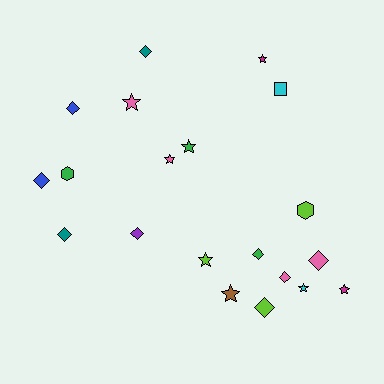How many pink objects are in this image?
There are 4 pink objects.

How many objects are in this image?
There are 20 objects.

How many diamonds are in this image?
There are 9 diamonds.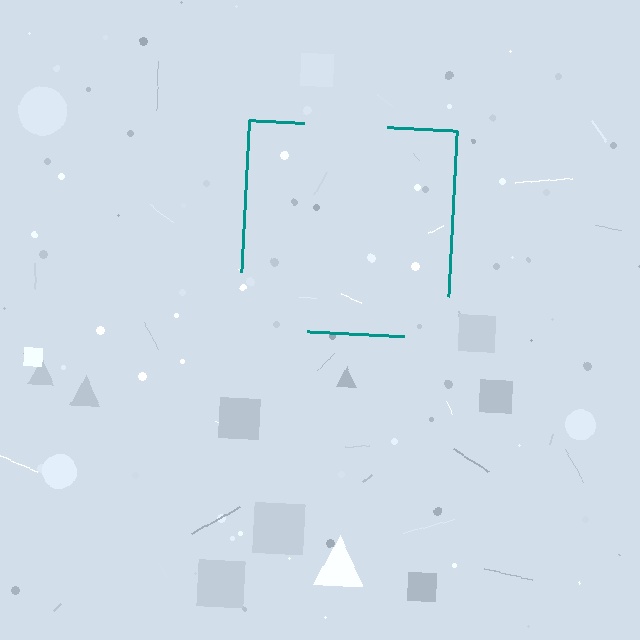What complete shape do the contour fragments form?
The contour fragments form a square.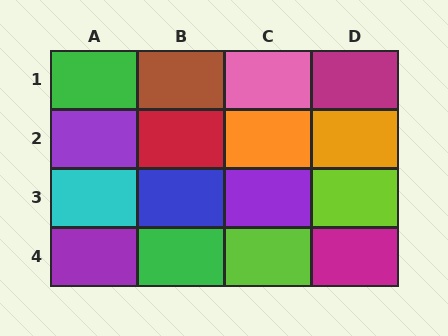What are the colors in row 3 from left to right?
Cyan, blue, purple, lime.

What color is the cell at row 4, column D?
Magenta.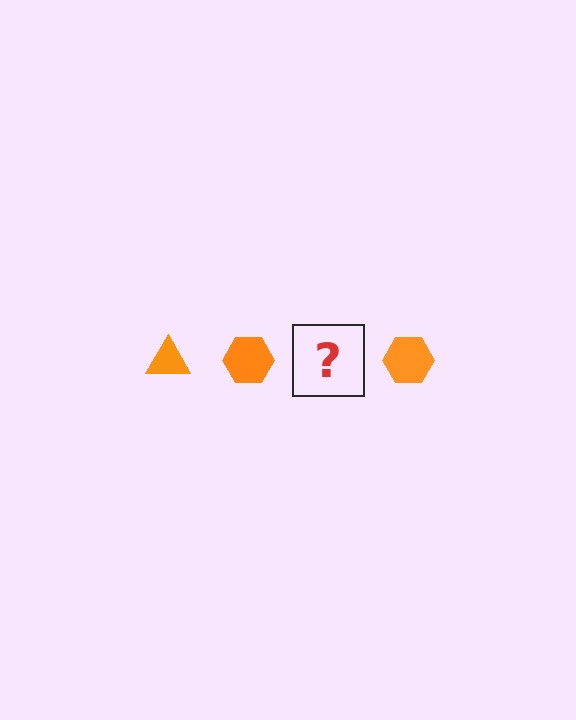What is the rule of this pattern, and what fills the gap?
The rule is that the pattern cycles through triangle, hexagon shapes in orange. The gap should be filled with an orange triangle.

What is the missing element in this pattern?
The missing element is an orange triangle.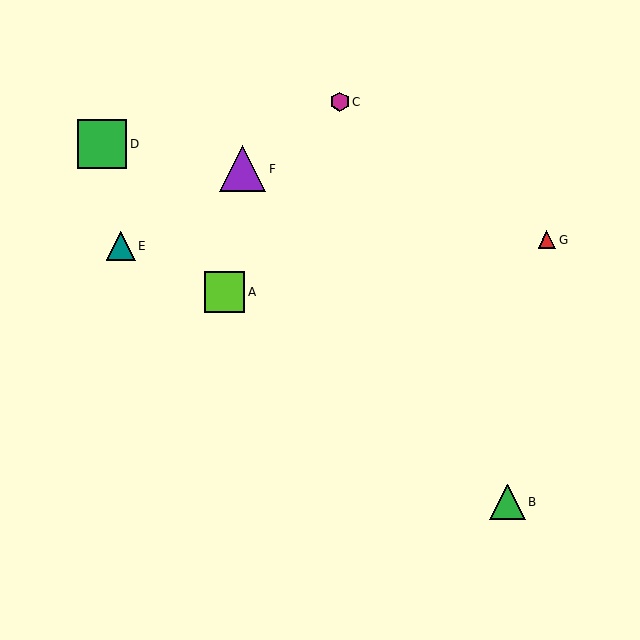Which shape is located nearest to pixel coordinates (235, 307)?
The lime square (labeled A) at (225, 292) is nearest to that location.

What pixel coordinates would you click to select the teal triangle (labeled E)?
Click at (121, 246) to select the teal triangle E.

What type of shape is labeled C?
Shape C is a magenta hexagon.